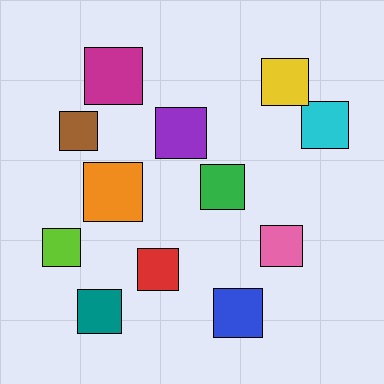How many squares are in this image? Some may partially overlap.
There are 12 squares.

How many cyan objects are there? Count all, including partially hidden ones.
There is 1 cyan object.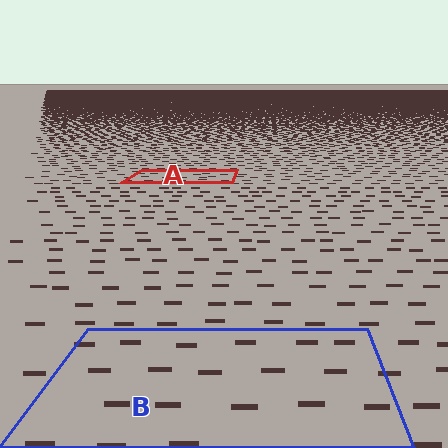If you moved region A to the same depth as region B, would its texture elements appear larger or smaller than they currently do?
They would appear larger. At a closer depth, the same texture elements are projected at a bigger on-screen size.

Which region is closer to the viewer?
Region B is closer. The texture elements there are larger and more spread out.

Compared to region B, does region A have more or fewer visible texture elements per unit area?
Region A has more texture elements per unit area — they are packed more densely because it is farther away.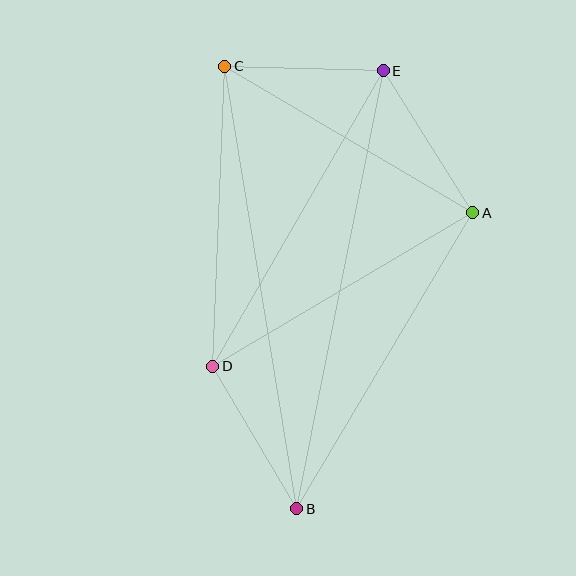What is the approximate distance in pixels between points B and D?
The distance between B and D is approximately 165 pixels.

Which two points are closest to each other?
Points C and E are closest to each other.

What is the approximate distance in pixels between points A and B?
The distance between A and B is approximately 344 pixels.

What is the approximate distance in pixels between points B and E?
The distance between B and E is approximately 446 pixels.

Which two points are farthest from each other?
Points B and C are farthest from each other.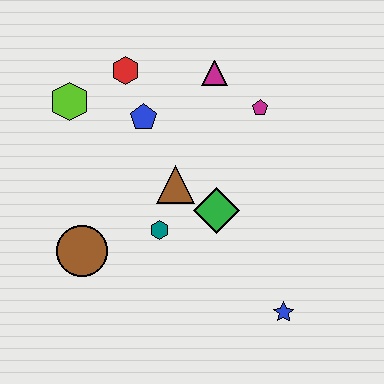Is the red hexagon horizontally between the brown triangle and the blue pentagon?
No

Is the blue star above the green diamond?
No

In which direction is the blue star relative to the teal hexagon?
The blue star is to the right of the teal hexagon.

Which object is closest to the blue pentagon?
The red hexagon is closest to the blue pentagon.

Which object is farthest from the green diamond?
The lime hexagon is farthest from the green diamond.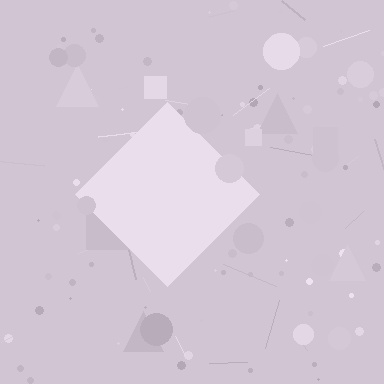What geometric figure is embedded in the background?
A diamond is embedded in the background.